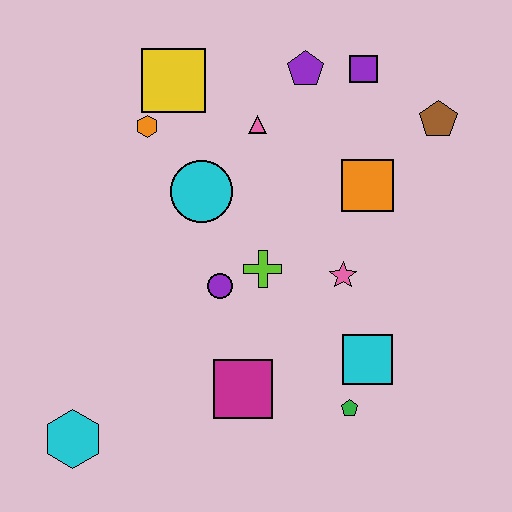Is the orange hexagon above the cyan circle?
Yes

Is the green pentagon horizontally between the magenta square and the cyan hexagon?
No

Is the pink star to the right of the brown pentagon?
No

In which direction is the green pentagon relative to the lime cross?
The green pentagon is below the lime cross.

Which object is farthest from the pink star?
The cyan hexagon is farthest from the pink star.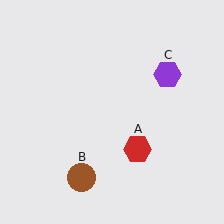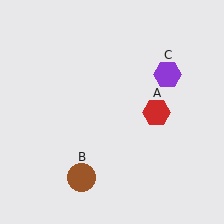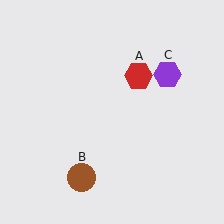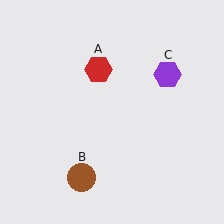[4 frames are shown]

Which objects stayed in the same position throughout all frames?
Brown circle (object B) and purple hexagon (object C) remained stationary.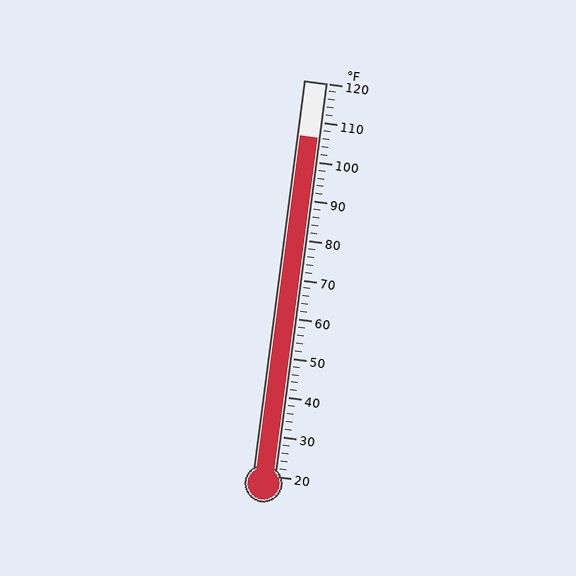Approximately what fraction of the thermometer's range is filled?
The thermometer is filled to approximately 85% of its range.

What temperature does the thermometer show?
The thermometer shows approximately 106°F.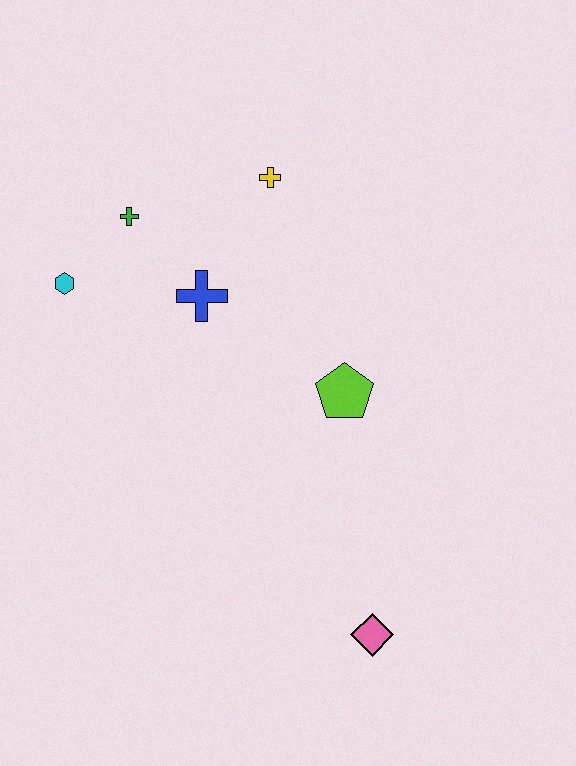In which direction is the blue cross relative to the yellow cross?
The blue cross is below the yellow cross.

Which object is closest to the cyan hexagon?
The green cross is closest to the cyan hexagon.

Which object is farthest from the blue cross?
The pink diamond is farthest from the blue cross.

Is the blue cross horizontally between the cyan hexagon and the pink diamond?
Yes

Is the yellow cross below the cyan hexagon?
No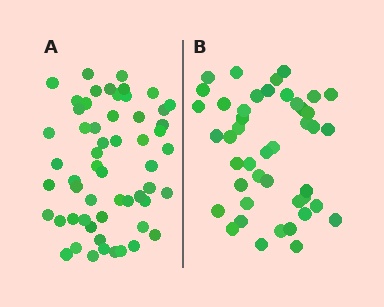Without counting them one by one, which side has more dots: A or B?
Region A (the left region) has more dots.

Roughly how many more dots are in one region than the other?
Region A has roughly 12 or so more dots than region B.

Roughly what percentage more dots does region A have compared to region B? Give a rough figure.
About 25% more.